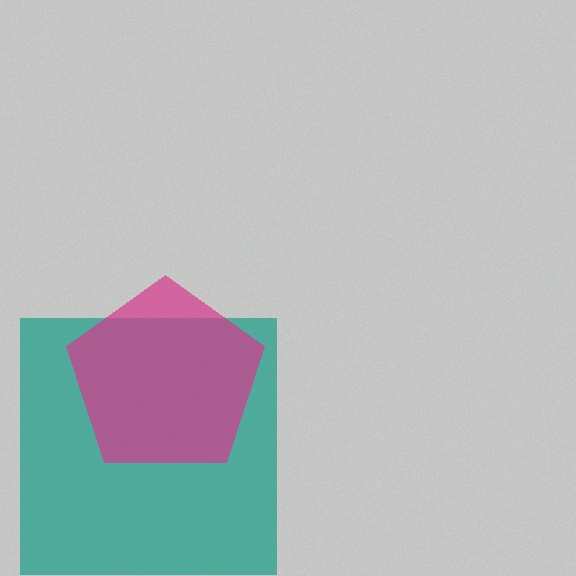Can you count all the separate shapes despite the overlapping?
Yes, there are 2 separate shapes.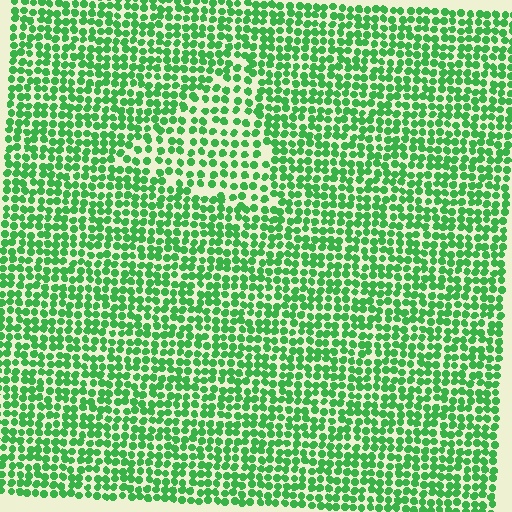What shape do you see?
I see a triangle.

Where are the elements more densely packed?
The elements are more densely packed outside the triangle boundary.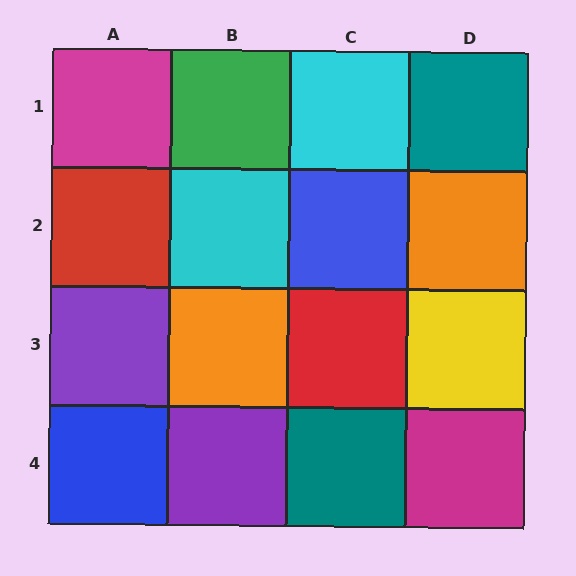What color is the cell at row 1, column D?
Teal.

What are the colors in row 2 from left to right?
Red, cyan, blue, orange.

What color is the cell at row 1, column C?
Cyan.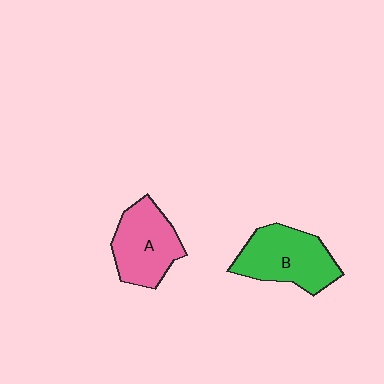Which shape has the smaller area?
Shape A (pink).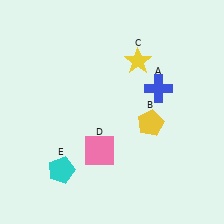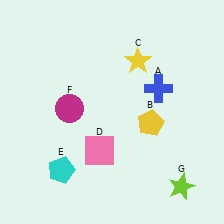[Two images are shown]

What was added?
A magenta circle (F), a lime star (G) were added in Image 2.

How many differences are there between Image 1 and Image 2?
There are 2 differences between the two images.